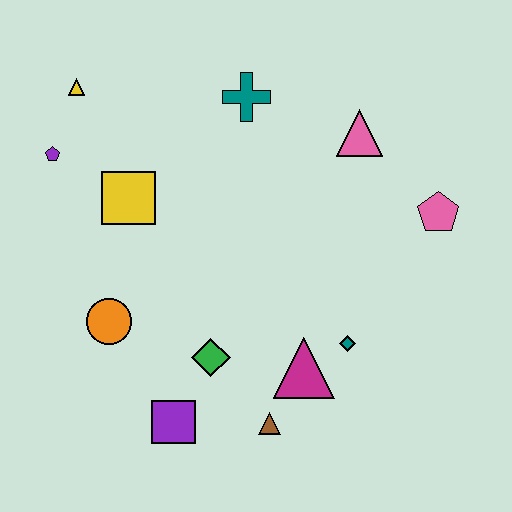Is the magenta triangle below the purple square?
No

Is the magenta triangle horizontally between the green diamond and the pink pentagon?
Yes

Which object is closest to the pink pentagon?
The pink triangle is closest to the pink pentagon.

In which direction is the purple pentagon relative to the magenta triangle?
The purple pentagon is to the left of the magenta triangle.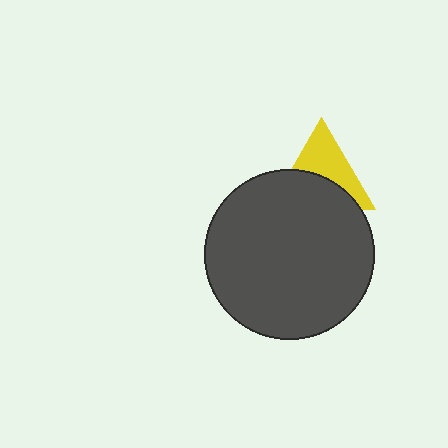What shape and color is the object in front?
The object in front is a dark gray circle.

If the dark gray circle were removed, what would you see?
You would see the complete yellow triangle.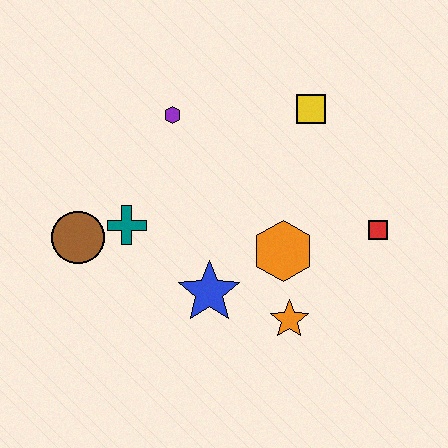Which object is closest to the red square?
The orange hexagon is closest to the red square.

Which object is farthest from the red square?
The brown circle is farthest from the red square.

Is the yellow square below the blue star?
No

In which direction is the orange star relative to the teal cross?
The orange star is to the right of the teal cross.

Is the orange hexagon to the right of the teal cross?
Yes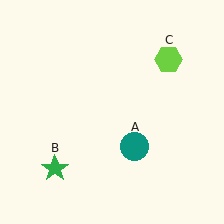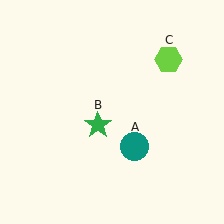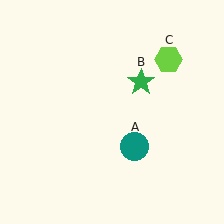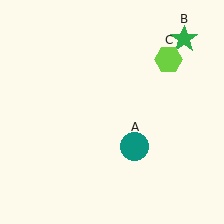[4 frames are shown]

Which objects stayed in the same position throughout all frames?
Teal circle (object A) and lime hexagon (object C) remained stationary.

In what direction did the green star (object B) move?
The green star (object B) moved up and to the right.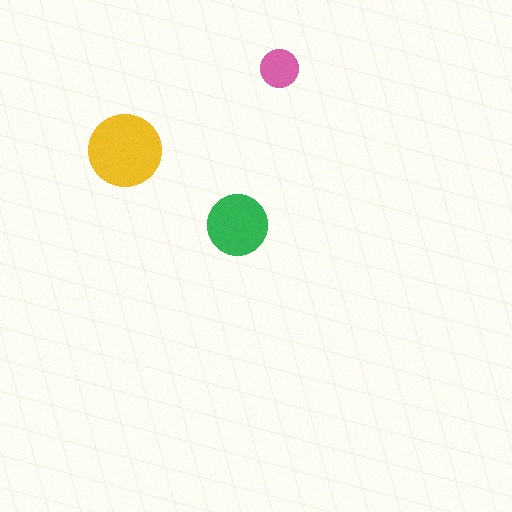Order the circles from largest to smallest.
the yellow one, the green one, the pink one.